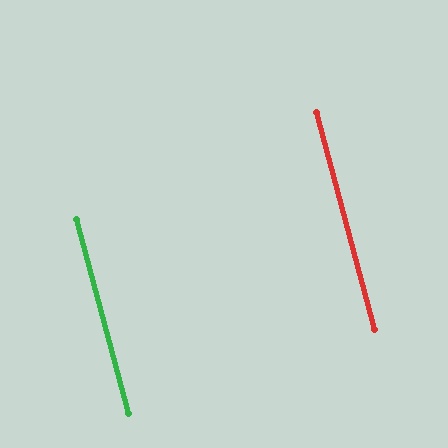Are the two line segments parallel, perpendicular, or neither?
Parallel — their directions differ by only 0.3°.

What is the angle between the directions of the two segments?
Approximately 0 degrees.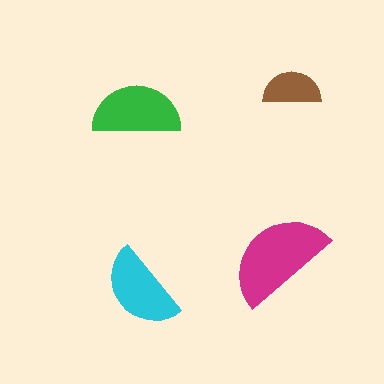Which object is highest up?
The brown semicircle is topmost.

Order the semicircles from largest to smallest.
the magenta one, the green one, the cyan one, the brown one.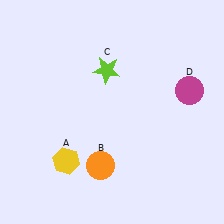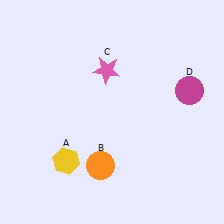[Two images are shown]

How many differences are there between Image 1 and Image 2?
There is 1 difference between the two images.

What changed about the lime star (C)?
In Image 1, C is lime. In Image 2, it changed to pink.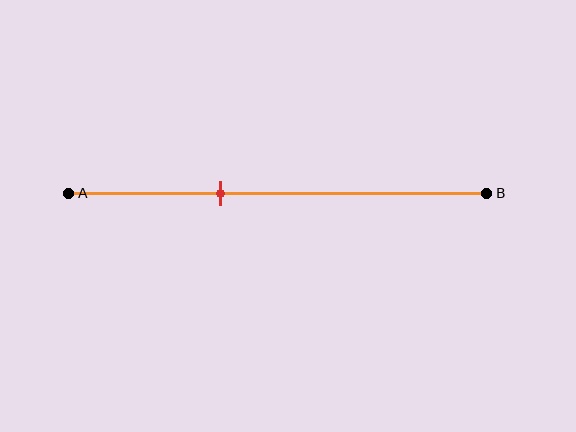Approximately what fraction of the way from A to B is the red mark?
The red mark is approximately 35% of the way from A to B.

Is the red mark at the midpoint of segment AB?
No, the mark is at about 35% from A, not at the 50% midpoint.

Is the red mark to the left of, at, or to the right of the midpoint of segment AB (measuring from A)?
The red mark is to the left of the midpoint of segment AB.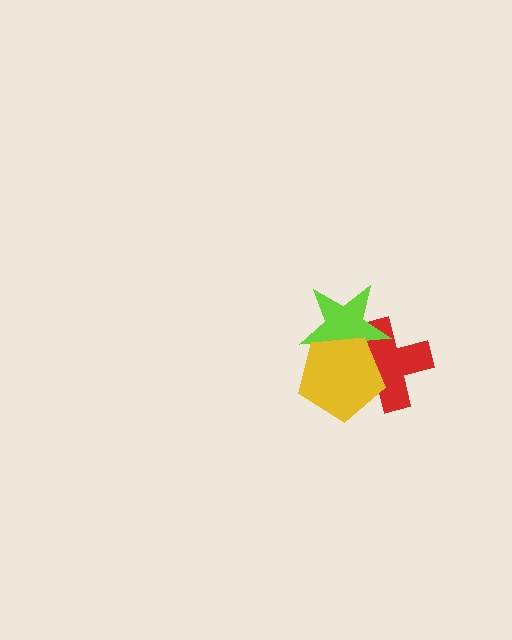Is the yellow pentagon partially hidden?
No, no other shape covers it.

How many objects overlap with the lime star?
2 objects overlap with the lime star.